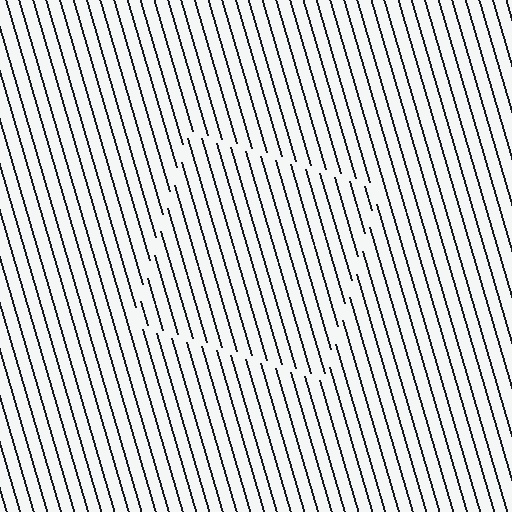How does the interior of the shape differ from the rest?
The interior of the shape contains the same grating, shifted by half a period — the contour is defined by the phase discontinuity where line-ends from the inner and outer gratings abut.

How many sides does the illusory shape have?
4 sides — the line-ends trace a square.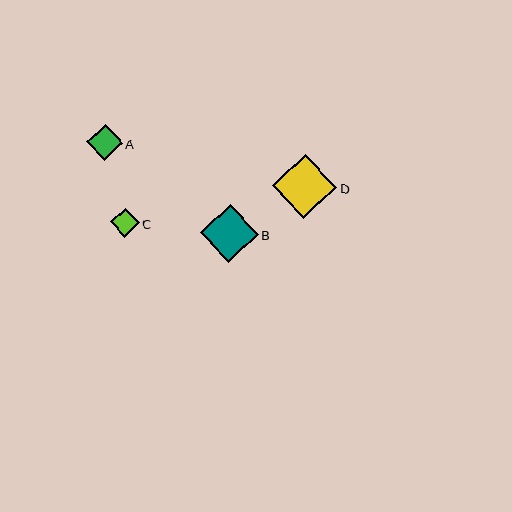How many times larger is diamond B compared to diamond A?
Diamond B is approximately 1.6 times the size of diamond A.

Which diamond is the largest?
Diamond D is the largest with a size of approximately 64 pixels.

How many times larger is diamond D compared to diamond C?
Diamond D is approximately 2.2 times the size of diamond C.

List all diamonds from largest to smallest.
From largest to smallest: D, B, A, C.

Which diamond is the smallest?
Diamond C is the smallest with a size of approximately 29 pixels.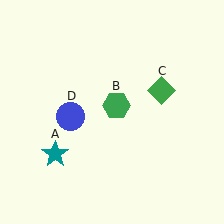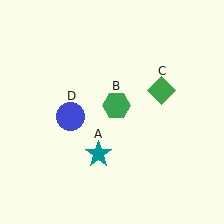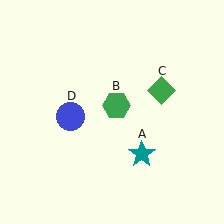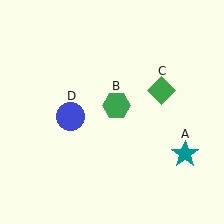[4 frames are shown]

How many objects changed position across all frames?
1 object changed position: teal star (object A).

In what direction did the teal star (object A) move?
The teal star (object A) moved right.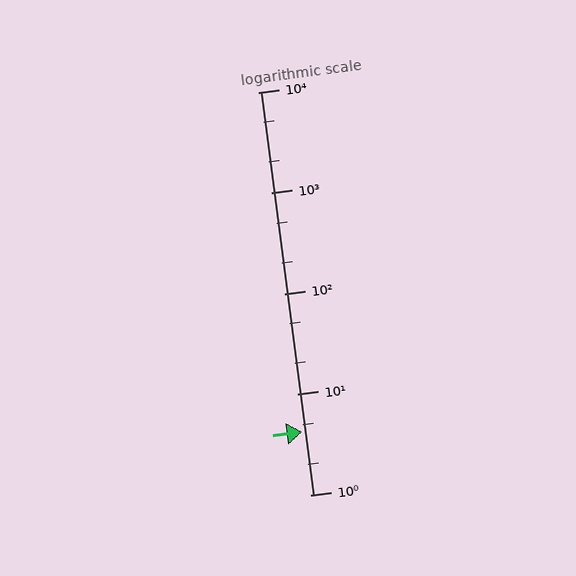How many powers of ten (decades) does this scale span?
The scale spans 4 decades, from 1 to 10000.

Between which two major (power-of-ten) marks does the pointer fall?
The pointer is between 1 and 10.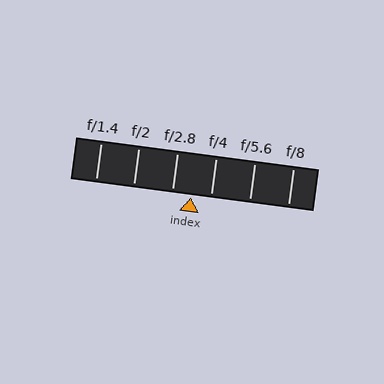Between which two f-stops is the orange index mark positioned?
The index mark is between f/2.8 and f/4.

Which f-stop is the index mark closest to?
The index mark is closest to f/2.8.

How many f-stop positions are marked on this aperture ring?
There are 6 f-stop positions marked.